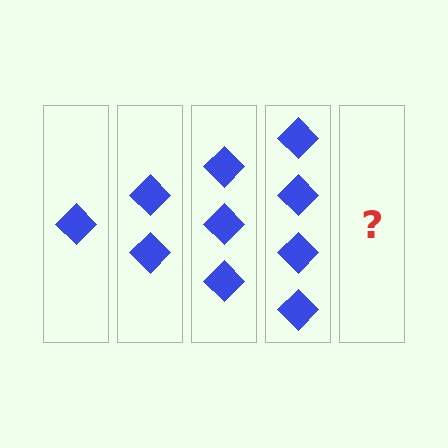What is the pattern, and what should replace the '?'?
The pattern is that each step adds one more diamond. The '?' should be 5 diamonds.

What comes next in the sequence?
The next element should be 5 diamonds.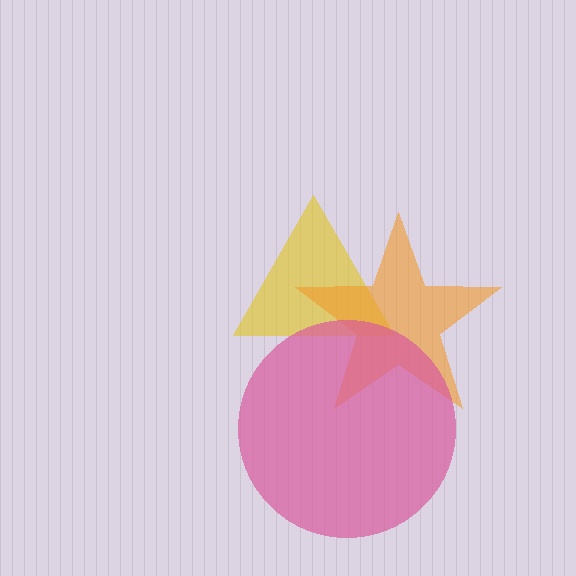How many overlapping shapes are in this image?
There are 3 overlapping shapes in the image.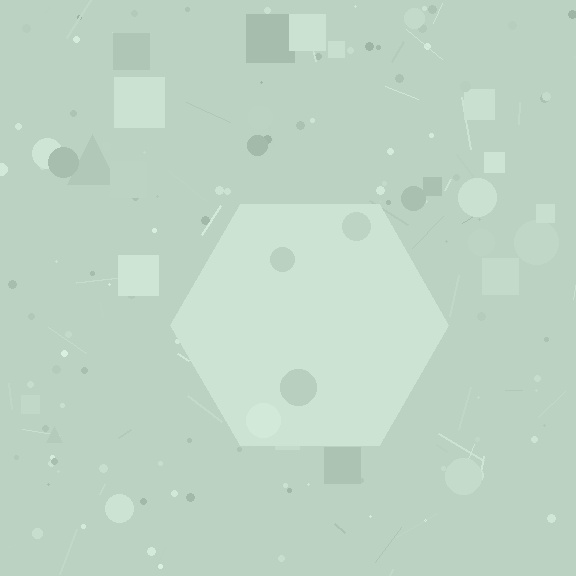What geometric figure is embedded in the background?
A hexagon is embedded in the background.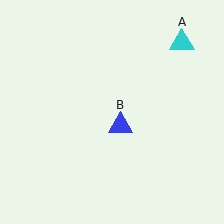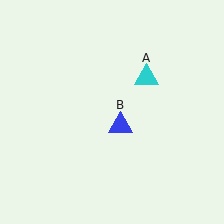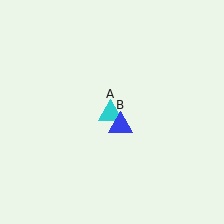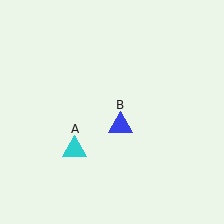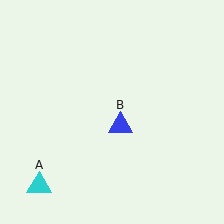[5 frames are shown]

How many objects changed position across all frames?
1 object changed position: cyan triangle (object A).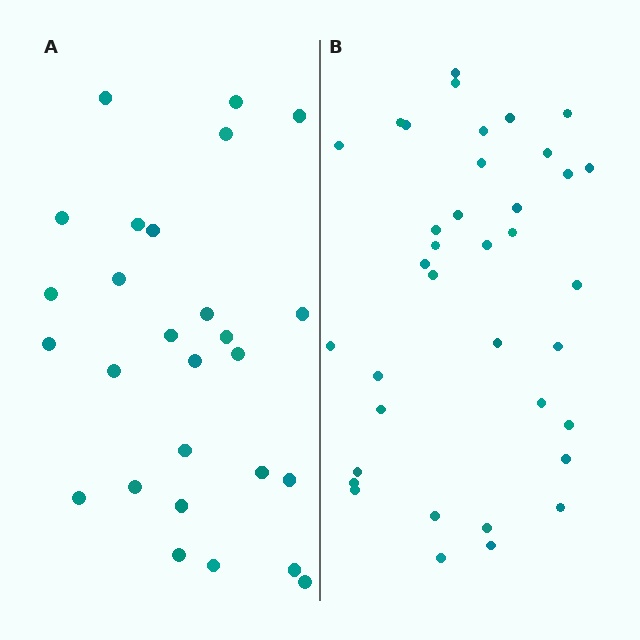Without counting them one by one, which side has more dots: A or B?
Region B (the right region) has more dots.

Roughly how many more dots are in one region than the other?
Region B has roughly 10 or so more dots than region A.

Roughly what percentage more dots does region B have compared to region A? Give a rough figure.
About 35% more.